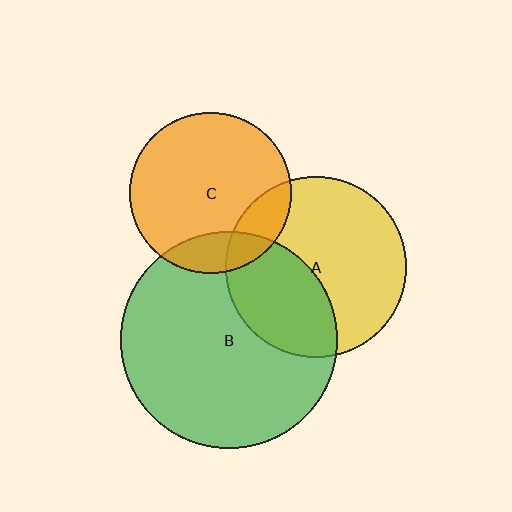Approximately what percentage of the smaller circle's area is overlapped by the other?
Approximately 15%.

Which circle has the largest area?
Circle B (green).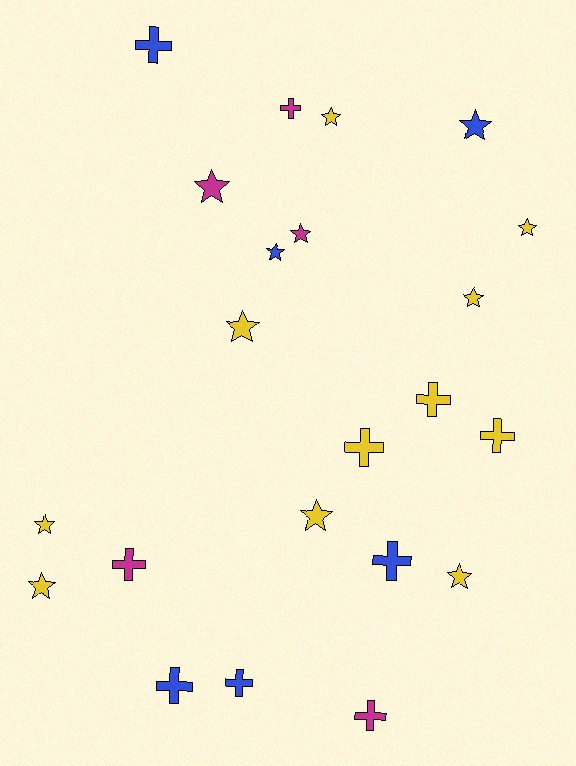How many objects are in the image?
There are 22 objects.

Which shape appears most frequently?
Star, with 12 objects.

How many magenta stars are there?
There are 2 magenta stars.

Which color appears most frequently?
Yellow, with 11 objects.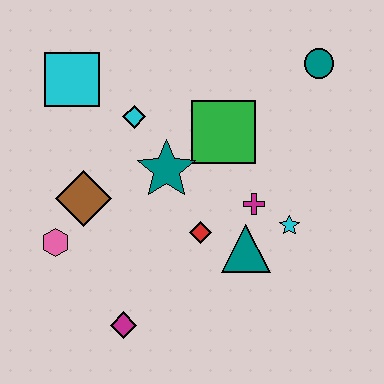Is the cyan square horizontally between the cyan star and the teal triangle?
No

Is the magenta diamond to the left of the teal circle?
Yes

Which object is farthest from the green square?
The magenta diamond is farthest from the green square.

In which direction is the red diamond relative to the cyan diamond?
The red diamond is below the cyan diamond.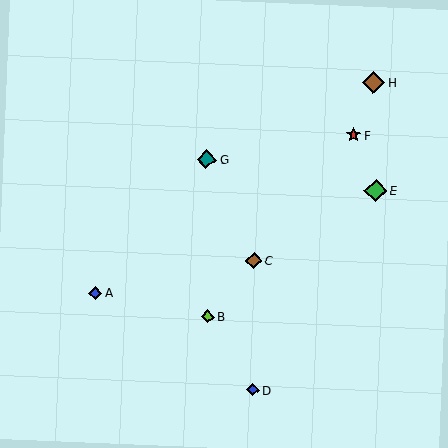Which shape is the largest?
The green diamond (labeled E) is the largest.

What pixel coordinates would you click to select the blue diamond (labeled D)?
Click at (253, 390) to select the blue diamond D.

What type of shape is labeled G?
Shape G is a teal diamond.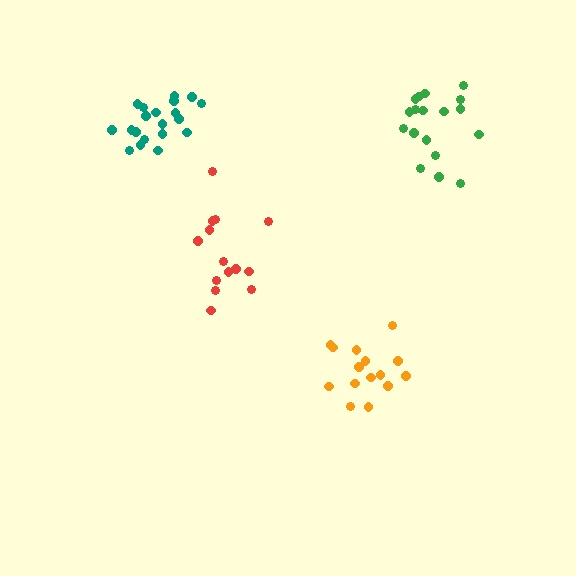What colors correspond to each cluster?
The clusters are colored: teal, green, orange, red.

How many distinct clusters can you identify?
There are 4 distinct clusters.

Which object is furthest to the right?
The green cluster is rightmost.